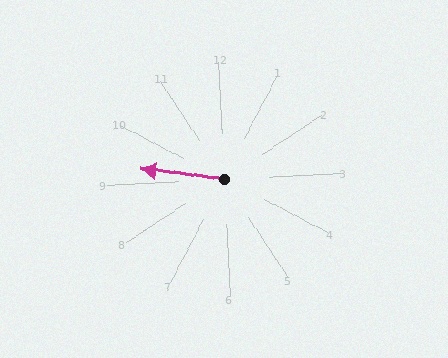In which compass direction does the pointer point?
West.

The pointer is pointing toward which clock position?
Roughly 9 o'clock.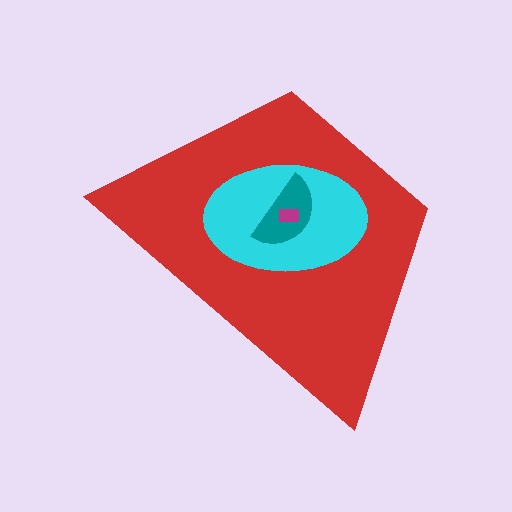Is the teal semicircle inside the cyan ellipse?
Yes.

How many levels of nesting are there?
4.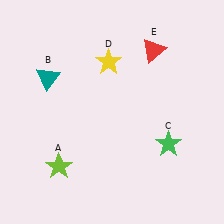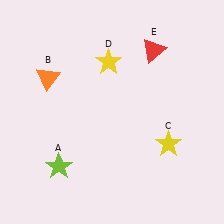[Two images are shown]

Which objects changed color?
B changed from teal to orange. C changed from green to yellow.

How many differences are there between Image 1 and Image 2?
There are 2 differences between the two images.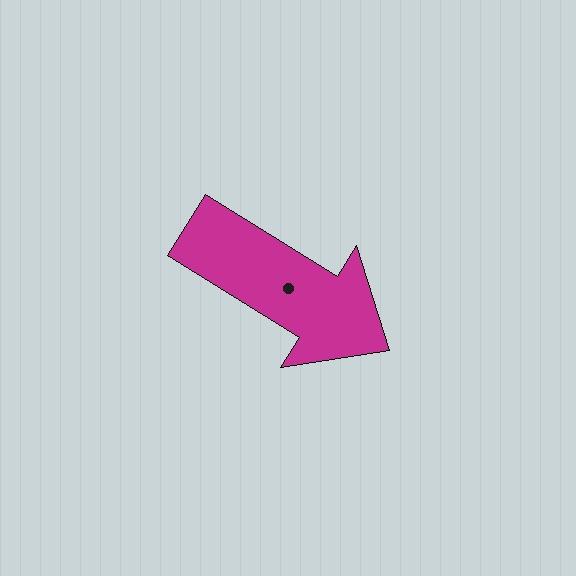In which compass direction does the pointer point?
Southeast.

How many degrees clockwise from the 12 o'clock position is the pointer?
Approximately 122 degrees.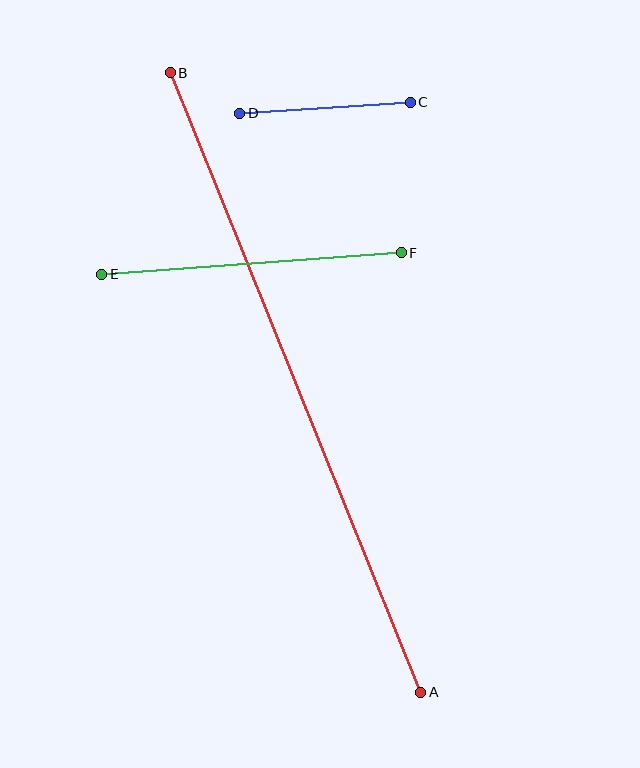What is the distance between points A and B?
The distance is approximately 668 pixels.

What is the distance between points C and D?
The distance is approximately 171 pixels.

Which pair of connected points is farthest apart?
Points A and B are farthest apart.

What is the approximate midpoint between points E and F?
The midpoint is at approximately (252, 264) pixels.